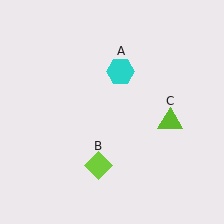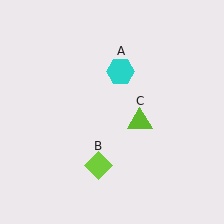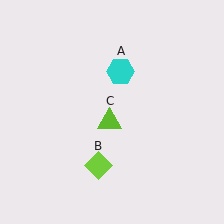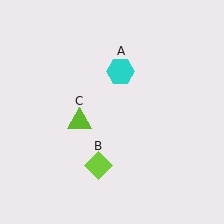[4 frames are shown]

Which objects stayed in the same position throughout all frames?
Cyan hexagon (object A) and lime diamond (object B) remained stationary.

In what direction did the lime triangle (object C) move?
The lime triangle (object C) moved left.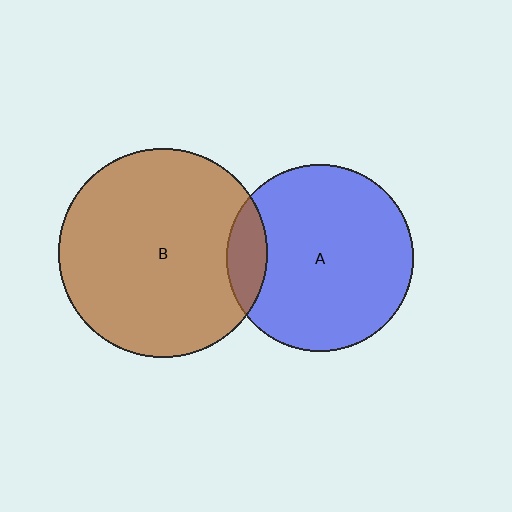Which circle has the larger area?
Circle B (brown).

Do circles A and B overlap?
Yes.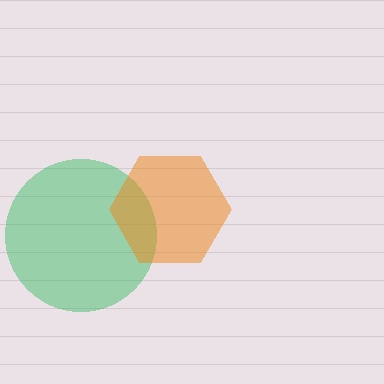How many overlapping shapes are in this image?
There are 2 overlapping shapes in the image.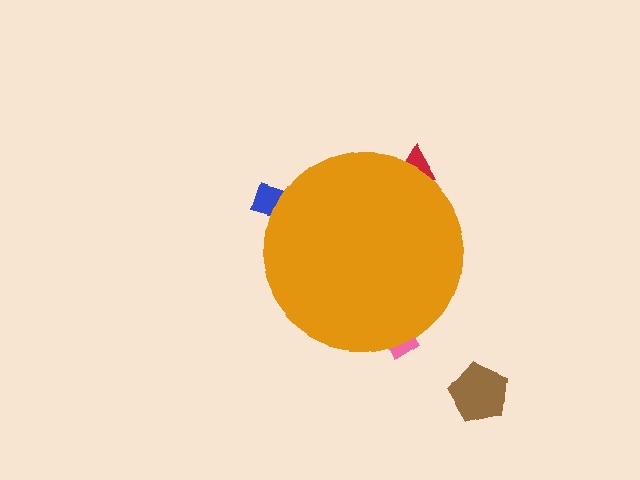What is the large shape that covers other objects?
An orange circle.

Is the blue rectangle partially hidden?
Yes, the blue rectangle is partially hidden behind the orange circle.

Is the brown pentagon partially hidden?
No, the brown pentagon is fully visible.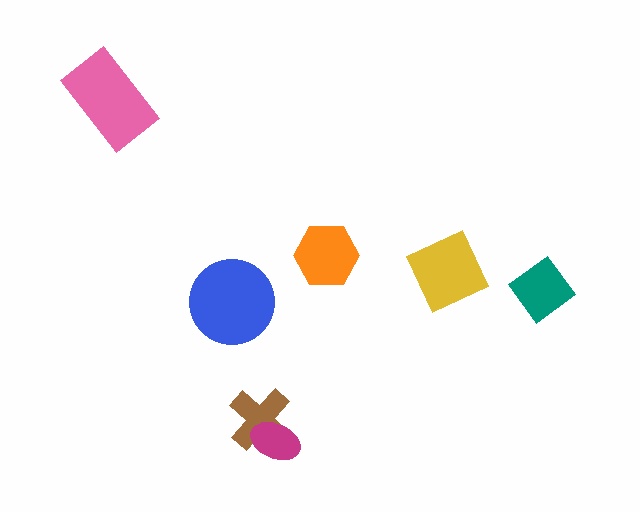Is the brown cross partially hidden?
Yes, it is partially covered by another shape.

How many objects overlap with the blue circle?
0 objects overlap with the blue circle.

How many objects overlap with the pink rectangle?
0 objects overlap with the pink rectangle.